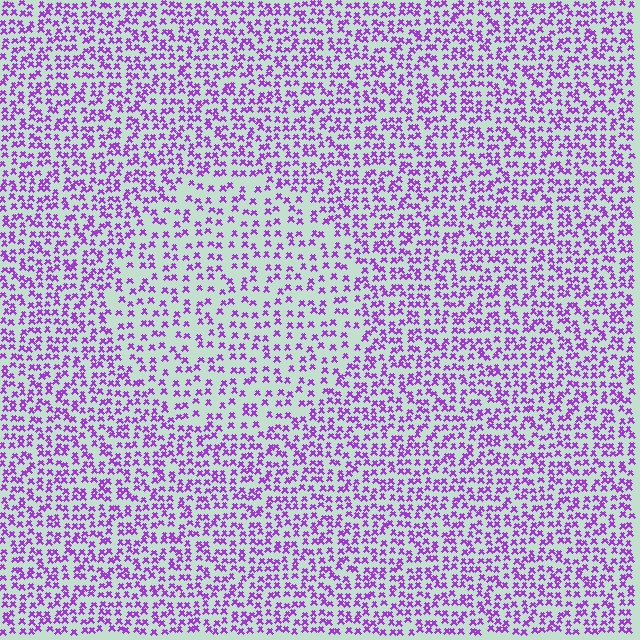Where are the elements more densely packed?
The elements are more densely packed outside the circle boundary.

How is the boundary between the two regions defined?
The boundary is defined by a change in element density (approximately 1.7x ratio). All elements are the same color, size, and shape.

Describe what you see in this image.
The image contains small purple elements arranged at two different densities. A circle-shaped region is visible where the elements are less densely packed than the surrounding area.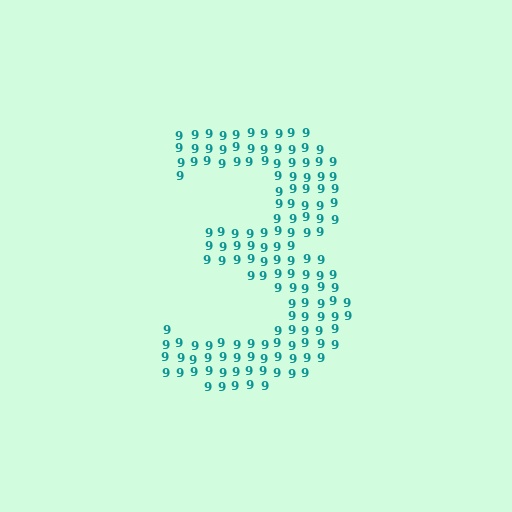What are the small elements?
The small elements are digit 9's.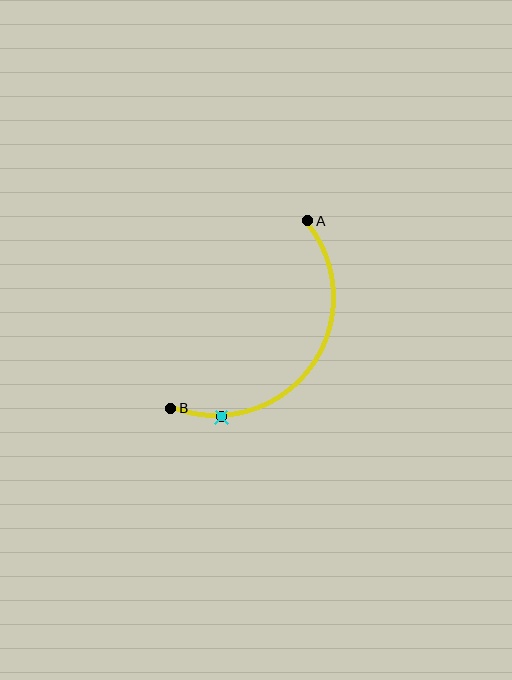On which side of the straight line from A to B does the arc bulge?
The arc bulges below and to the right of the straight line connecting A and B.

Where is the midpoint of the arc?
The arc midpoint is the point on the curve farthest from the straight line joining A and B. It sits below and to the right of that line.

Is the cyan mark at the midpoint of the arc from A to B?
No. The cyan mark lies on the arc but is closer to endpoint B. The arc midpoint would be at the point on the curve equidistant along the arc from both A and B.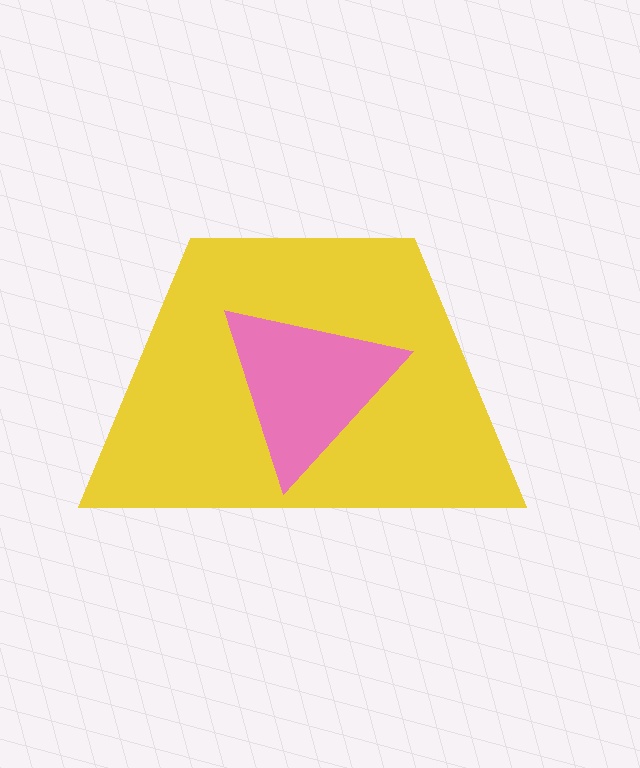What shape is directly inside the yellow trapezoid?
The pink triangle.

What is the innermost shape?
The pink triangle.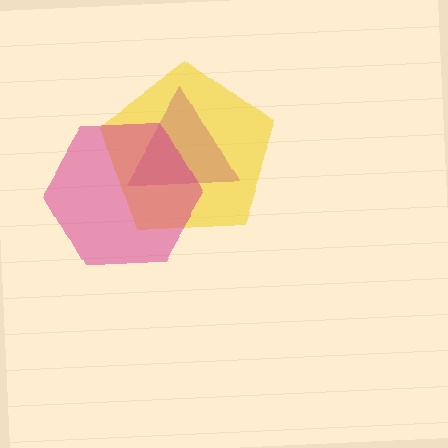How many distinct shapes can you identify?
There are 3 distinct shapes: a purple triangle, a yellow pentagon, a magenta hexagon.